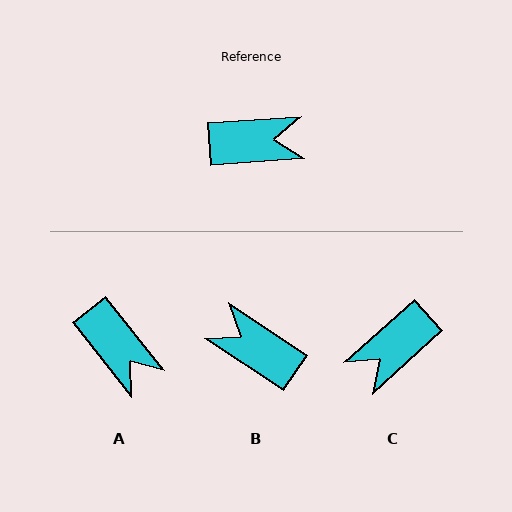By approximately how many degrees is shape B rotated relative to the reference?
Approximately 143 degrees counter-clockwise.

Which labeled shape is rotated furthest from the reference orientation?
B, about 143 degrees away.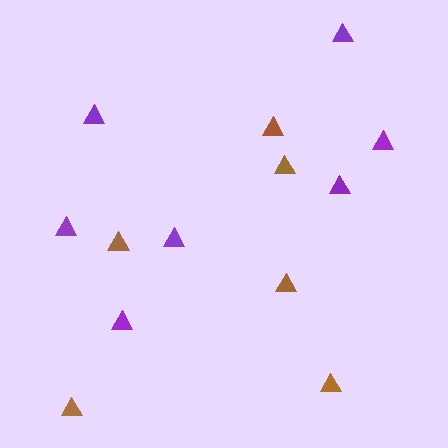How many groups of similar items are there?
There are 2 groups: one group of purple triangles (7) and one group of brown triangles (6).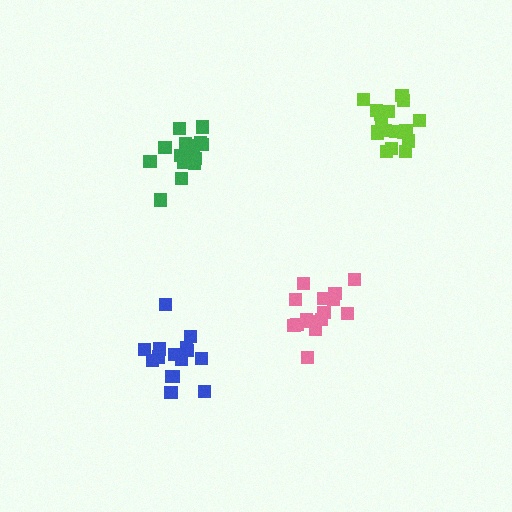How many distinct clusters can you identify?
There are 4 distinct clusters.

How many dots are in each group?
Group 1: 18 dots, Group 2: 15 dots, Group 3: 15 dots, Group 4: 15 dots (63 total).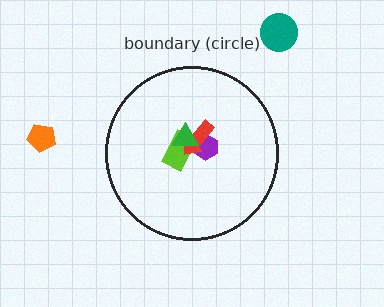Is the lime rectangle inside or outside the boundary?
Inside.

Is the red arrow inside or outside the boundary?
Inside.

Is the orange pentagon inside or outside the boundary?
Outside.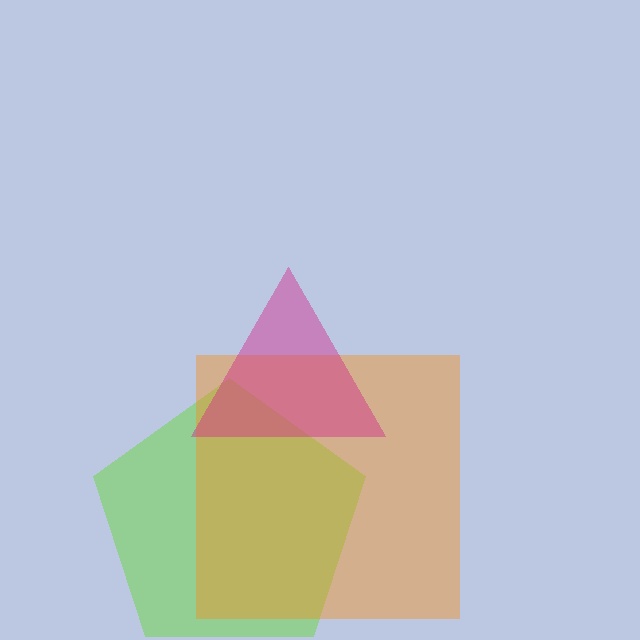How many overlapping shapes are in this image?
There are 3 overlapping shapes in the image.